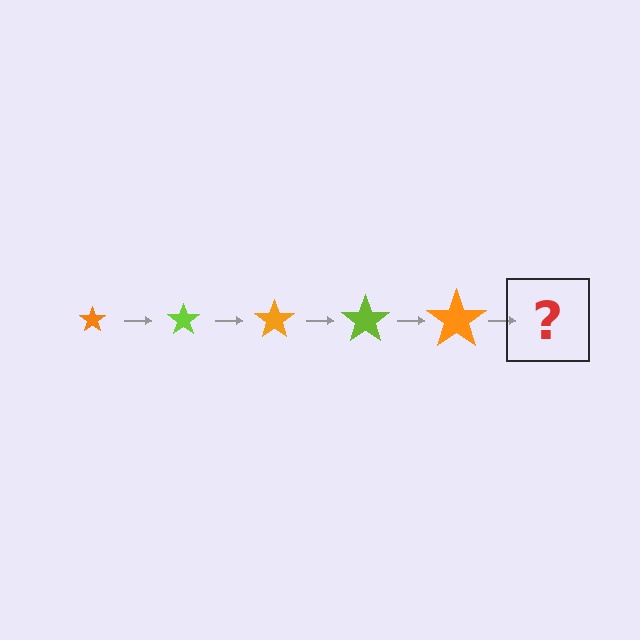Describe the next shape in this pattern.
It should be a lime star, larger than the previous one.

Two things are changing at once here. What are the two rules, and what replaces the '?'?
The two rules are that the star grows larger each step and the color cycles through orange and lime. The '?' should be a lime star, larger than the previous one.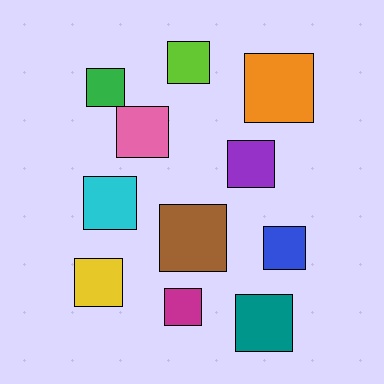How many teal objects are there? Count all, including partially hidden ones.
There is 1 teal object.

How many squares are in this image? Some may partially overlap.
There are 11 squares.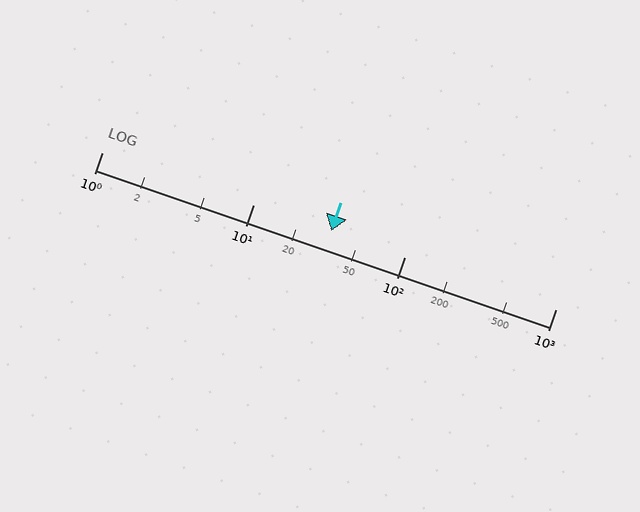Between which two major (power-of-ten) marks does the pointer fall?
The pointer is between 10 and 100.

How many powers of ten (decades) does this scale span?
The scale spans 3 decades, from 1 to 1000.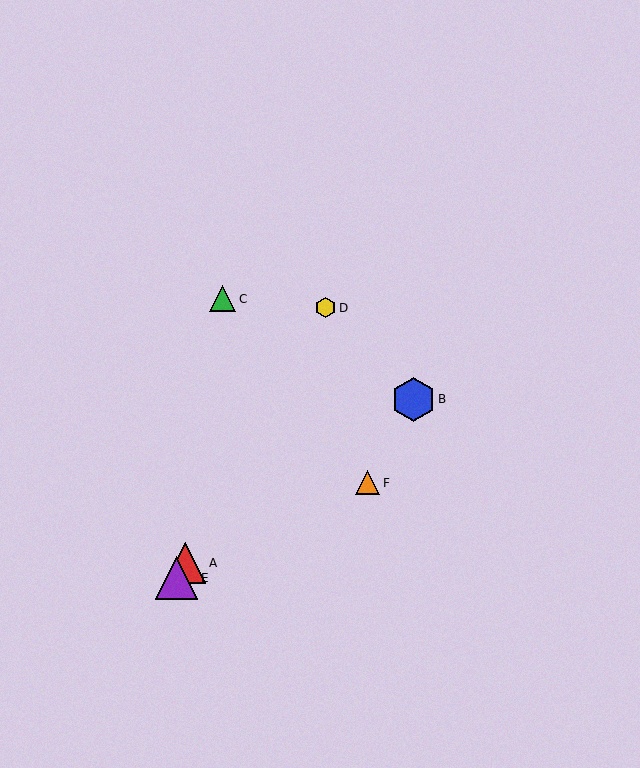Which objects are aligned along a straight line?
Objects A, D, E are aligned along a straight line.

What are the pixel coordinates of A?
Object A is at (185, 563).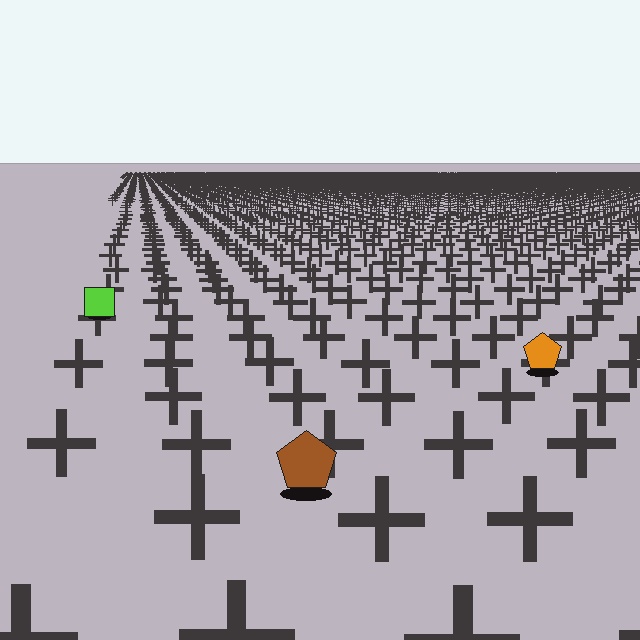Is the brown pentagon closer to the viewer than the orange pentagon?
Yes. The brown pentagon is closer — you can tell from the texture gradient: the ground texture is coarser near it.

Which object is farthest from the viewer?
The lime square is farthest from the viewer. It appears smaller and the ground texture around it is denser.